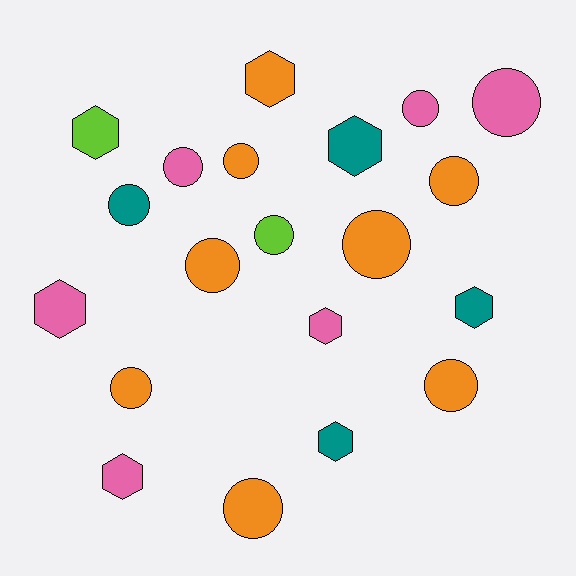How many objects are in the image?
There are 20 objects.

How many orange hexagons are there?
There is 1 orange hexagon.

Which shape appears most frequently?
Circle, with 12 objects.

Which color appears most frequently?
Orange, with 8 objects.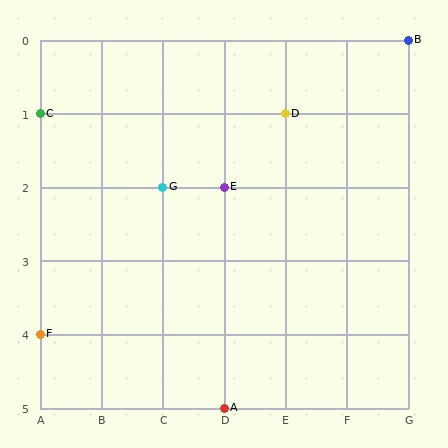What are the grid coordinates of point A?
Point A is at grid coordinates (D, 5).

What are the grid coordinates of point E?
Point E is at grid coordinates (D, 2).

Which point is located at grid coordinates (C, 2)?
Point G is at (C, 2).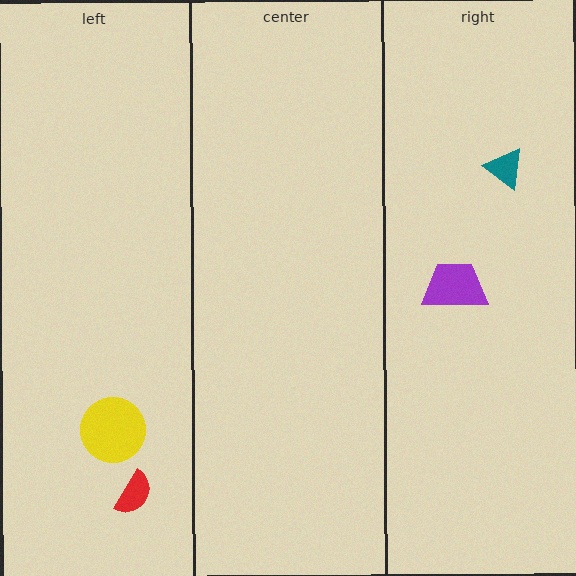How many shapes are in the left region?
2.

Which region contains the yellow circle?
The left region.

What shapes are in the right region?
The purple trapezoid, the teal triangle.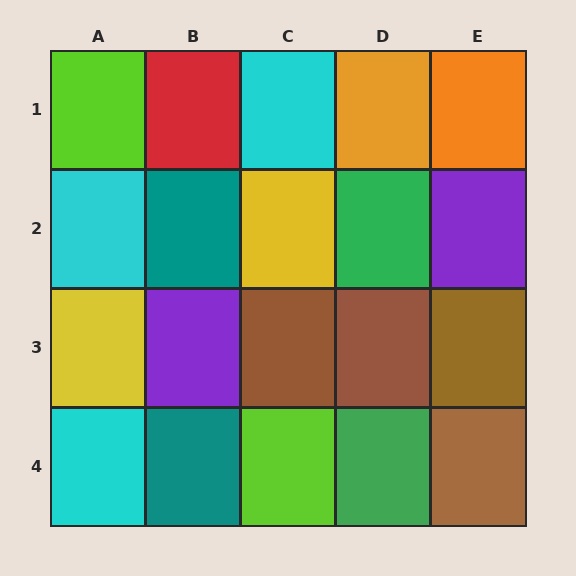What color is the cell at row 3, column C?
Brown.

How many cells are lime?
2 cells are lime.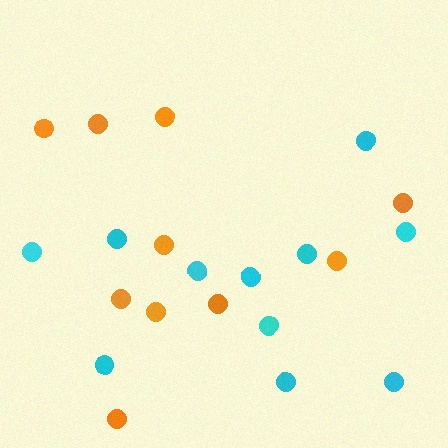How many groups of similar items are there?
There are 2 groups: one group of orange circles (10) and one group of cyan circles (11).